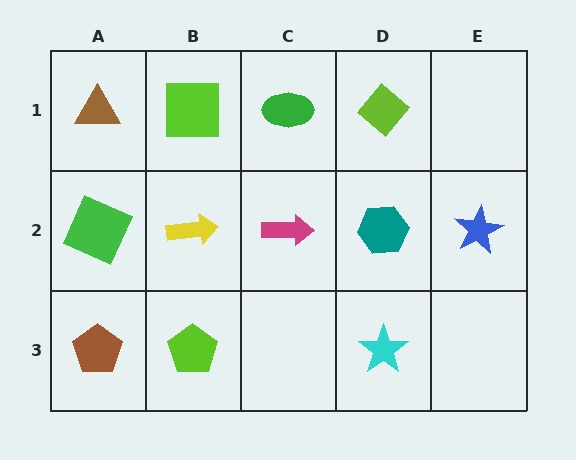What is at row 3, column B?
A lime pentagon.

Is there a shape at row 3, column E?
No, that cell is empty.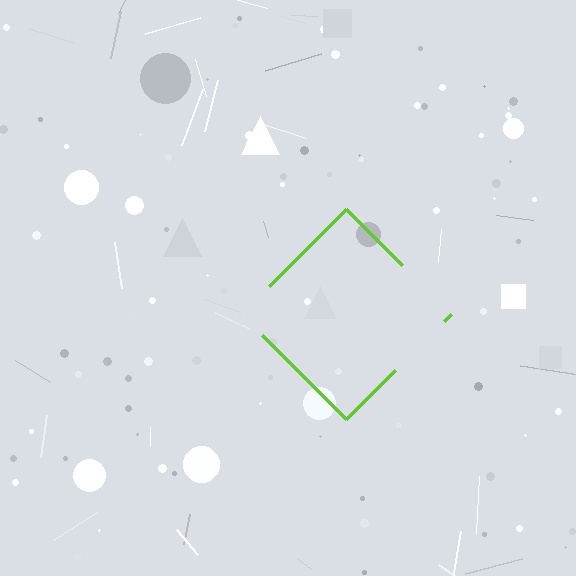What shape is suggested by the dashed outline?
The dashed outline suggests a diamond.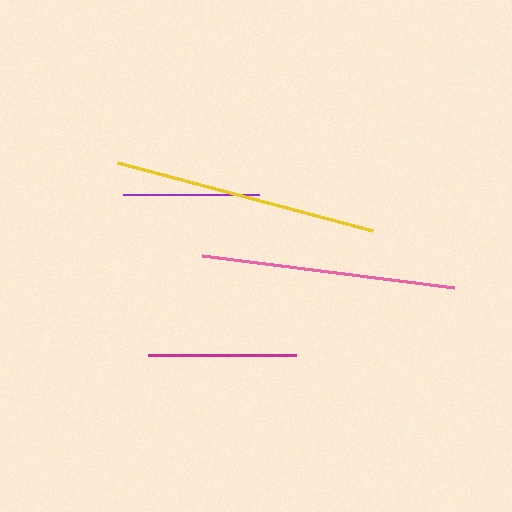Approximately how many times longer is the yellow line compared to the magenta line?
The yellow line is approximately 1.8 times the length of the magenta line.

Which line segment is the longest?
The yellow line is the longest at approximately 264 pixels.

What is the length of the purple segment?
The purple segment is approximately 136 pixels long.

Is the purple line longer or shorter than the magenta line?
The magenta line is longer than the purple line.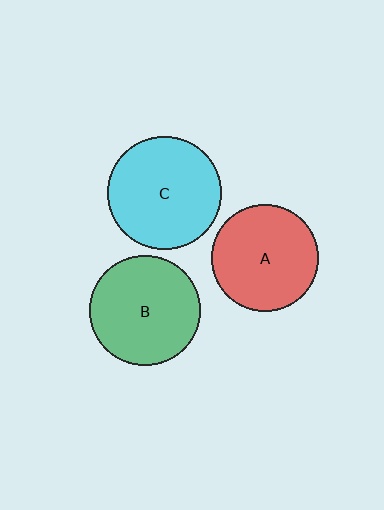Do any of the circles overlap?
No, none of the circles overlap.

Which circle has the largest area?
Circle C (cyan).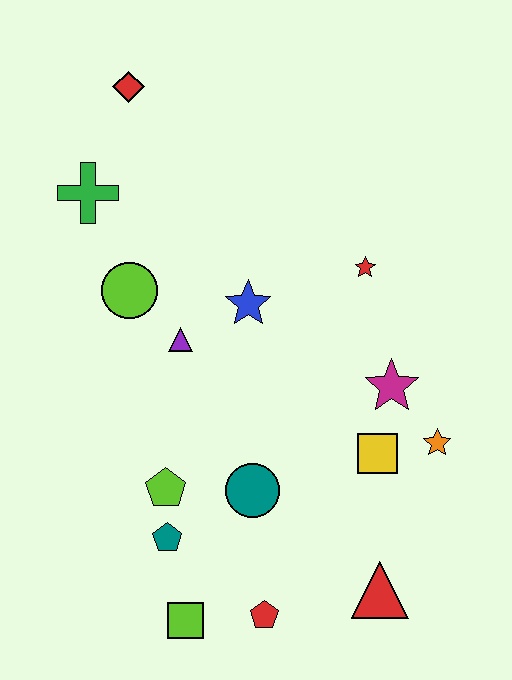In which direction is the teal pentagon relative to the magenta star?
The teal pentagon is to the left of the magenta star.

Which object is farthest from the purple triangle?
The red triangle is farthest from the purple triangle.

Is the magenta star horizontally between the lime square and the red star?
No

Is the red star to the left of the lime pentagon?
No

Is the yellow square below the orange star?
Yes